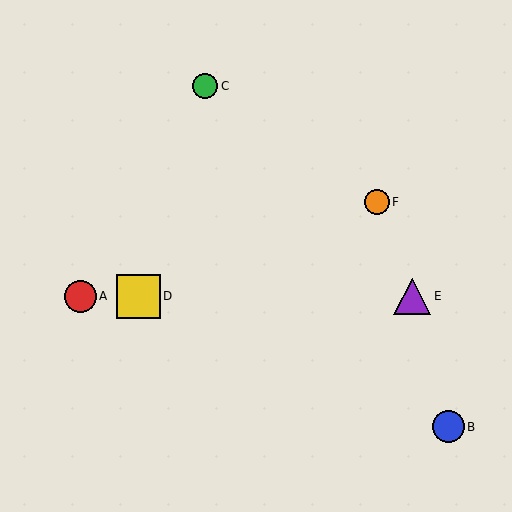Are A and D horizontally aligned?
Yes, both are at y≈296.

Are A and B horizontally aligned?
No, A is at y≈296 and B is at y≈427.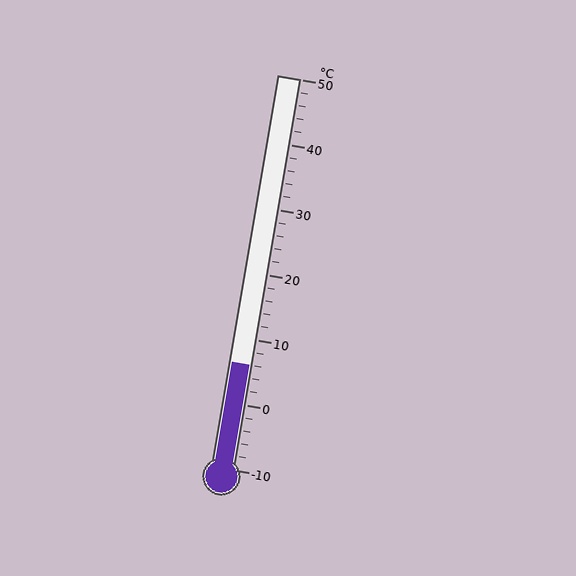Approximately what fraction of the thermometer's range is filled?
The thermometer is filled to approximately 25% of its range.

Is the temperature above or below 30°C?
The temperature is below 30°C.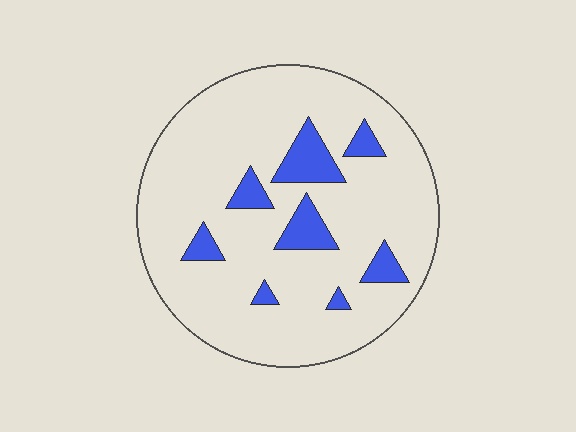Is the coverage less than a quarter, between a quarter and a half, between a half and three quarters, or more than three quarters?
Less than a quarter.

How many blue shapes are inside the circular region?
8.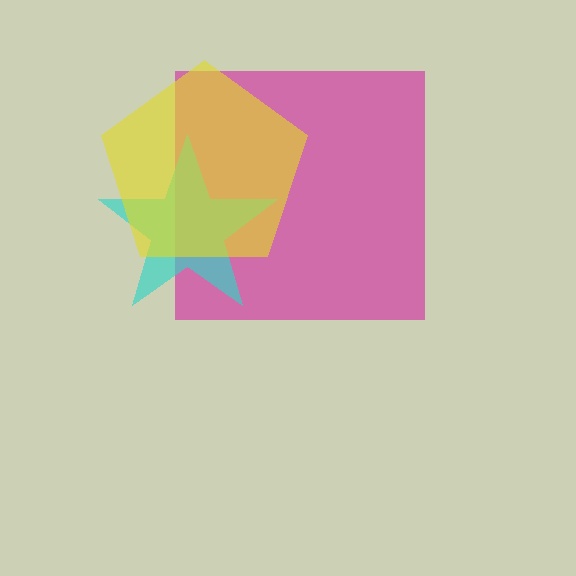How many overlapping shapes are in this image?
There are 3 overlapping shapes in the image.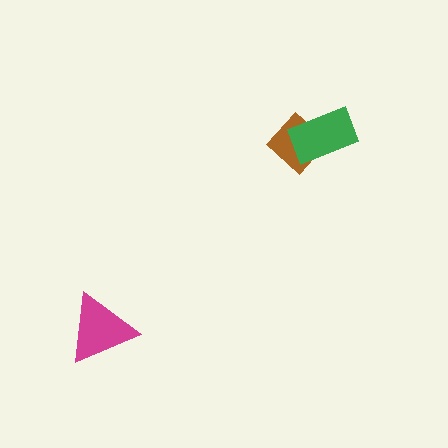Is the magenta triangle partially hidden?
No, no other shape covers it.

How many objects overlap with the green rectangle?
1 object overlaps with the green rectangle.